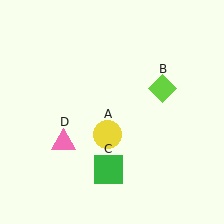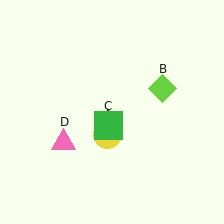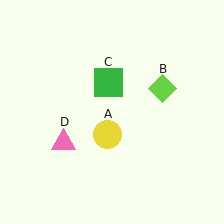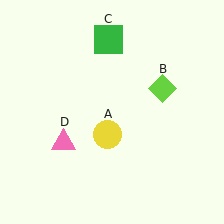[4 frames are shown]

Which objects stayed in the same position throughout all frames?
Yellow circle (object A) and lime diamond (object B) and pink triangle (object D) remained stationary.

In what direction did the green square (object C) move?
The green square (object C) moved up.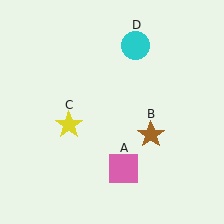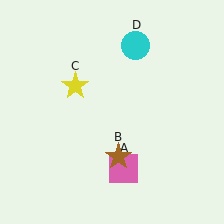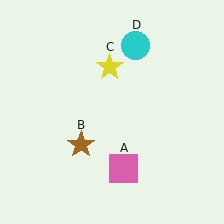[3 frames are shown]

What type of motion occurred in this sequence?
The brown star (object B), yellow star (object C) rotated clockwise around the center of the scene.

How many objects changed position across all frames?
2 objects changed position: brown star (object B), yellow star (object C).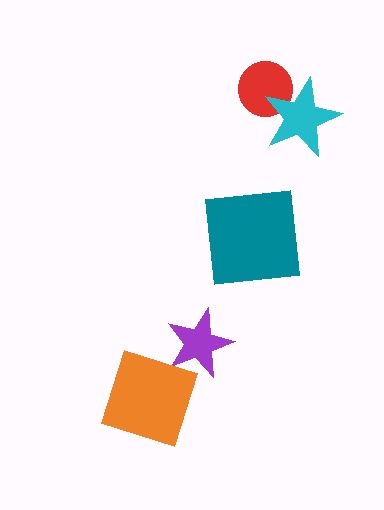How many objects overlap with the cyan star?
1 object overlaps with the cyan star.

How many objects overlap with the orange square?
0 objects overlap with the orange square.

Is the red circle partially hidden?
Yes, it is partially covered by another shape.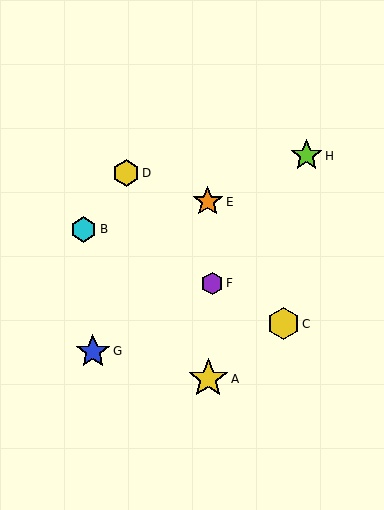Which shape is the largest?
The yellow star (labeled A) is the largest.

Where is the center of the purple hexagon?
The center of the purple hexagon is at (212, 283).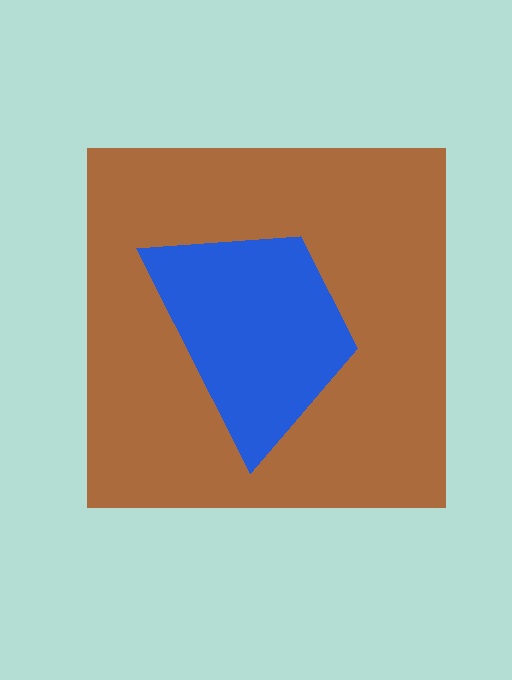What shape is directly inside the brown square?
The blue trapezoid.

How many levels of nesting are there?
2.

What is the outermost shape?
The brown square.